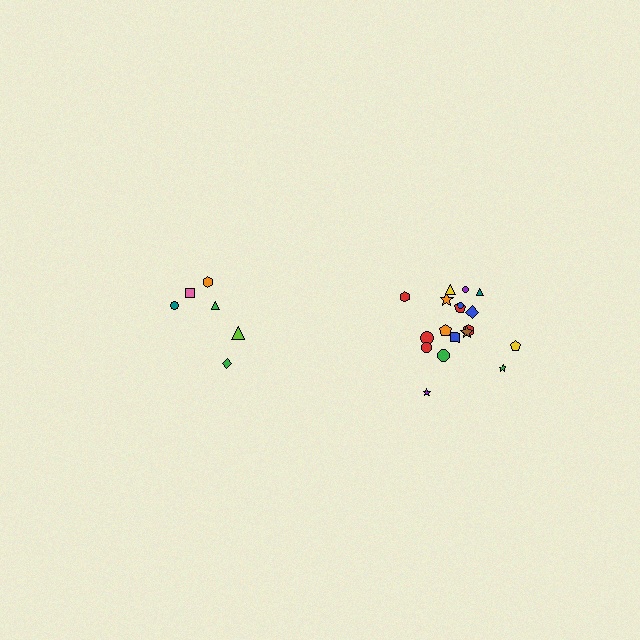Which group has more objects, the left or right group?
The right group.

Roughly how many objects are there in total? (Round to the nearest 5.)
Roughly 25 objects in total.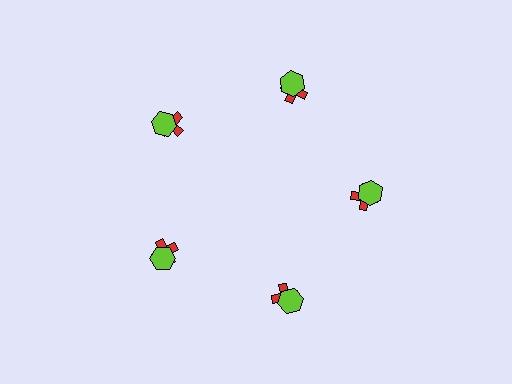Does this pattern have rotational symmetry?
Yes, this pattern has 5-fold rotational symmetry. It looks the same after rotating 72 degrees around the center.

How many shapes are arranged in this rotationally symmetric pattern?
There are 15 shapes, arranged in 5 groups of 3.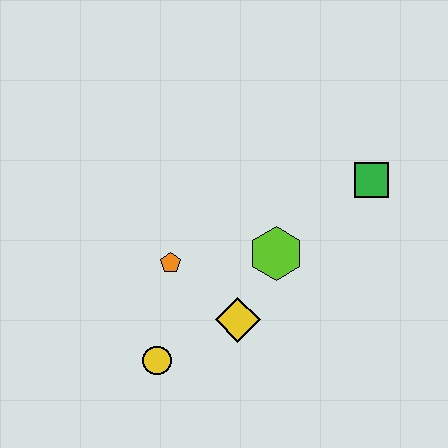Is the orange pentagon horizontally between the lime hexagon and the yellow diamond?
No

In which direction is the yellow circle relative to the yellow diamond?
The yellow circle is to the left of the yellow diamond.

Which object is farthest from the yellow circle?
The green square is farthest from the yellow circle.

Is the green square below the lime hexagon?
No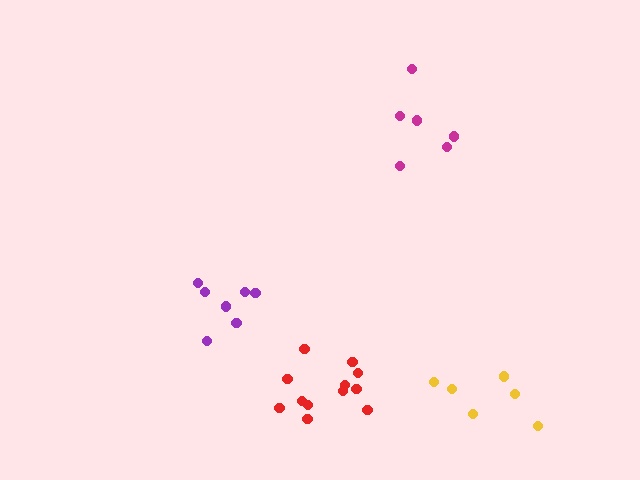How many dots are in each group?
Group 1: 12 dots, Group 2: 6 dots, Group 3: 6 dots, Group 4: 7 dots (31 total).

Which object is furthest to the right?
The yellow cluster is rightmost.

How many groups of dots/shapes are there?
There are 4 groups.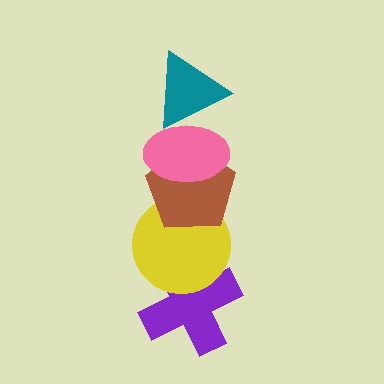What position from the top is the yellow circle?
The yellow circle is 4th from the top.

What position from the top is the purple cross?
The purple cross is 5th from the top.